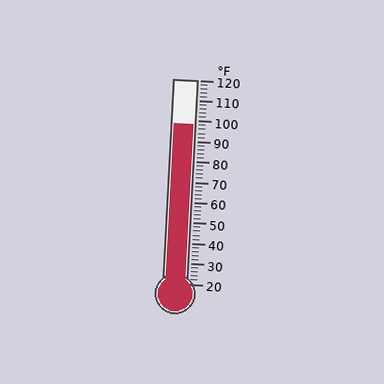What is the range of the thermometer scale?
The thermometer scale ranges from 20°F to 120°F.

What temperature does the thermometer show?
The thermometer shows approximately 98°F.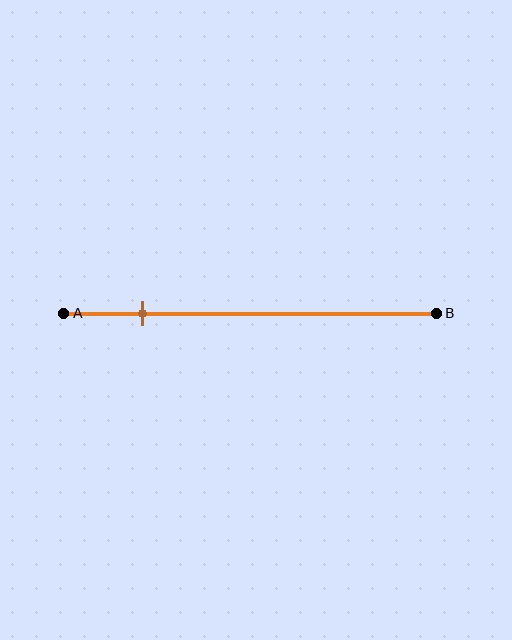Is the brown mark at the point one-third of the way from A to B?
No, the mark is at about 20% from A, not at the 33% one-third point.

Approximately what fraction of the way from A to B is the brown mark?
The brown mark is approximately 20% of the way from A to B.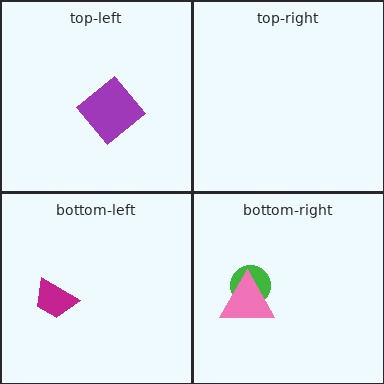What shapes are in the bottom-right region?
The green circle, the pink triangle.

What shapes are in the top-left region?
The purple diamond.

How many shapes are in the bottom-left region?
1.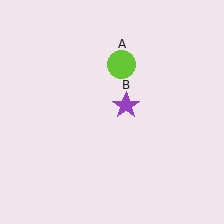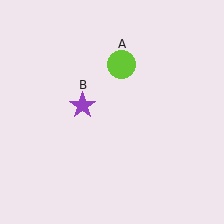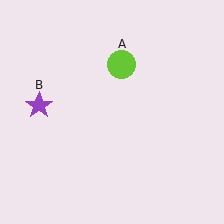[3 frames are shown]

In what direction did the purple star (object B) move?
The purple star (object B) moved left.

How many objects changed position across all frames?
1 object changed position: purple star (object B).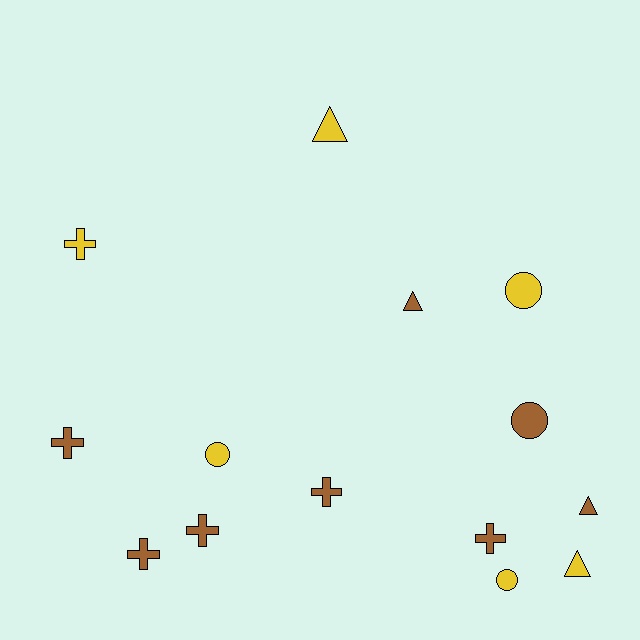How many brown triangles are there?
There are 2 brown triangles.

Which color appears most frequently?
Brown, with 8 objects.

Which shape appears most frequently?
Cross, with 6 objects.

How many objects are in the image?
There are 14 objects.